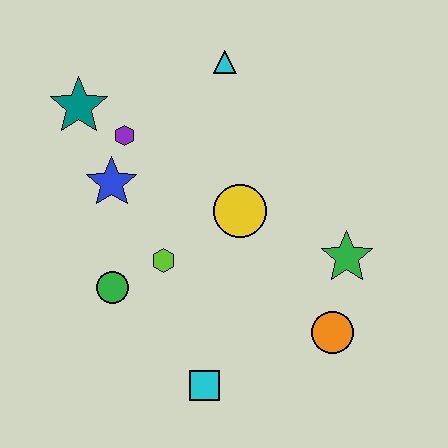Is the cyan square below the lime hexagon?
Yes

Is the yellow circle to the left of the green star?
Yes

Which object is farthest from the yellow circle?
The teal star is farthest from the yellow circle.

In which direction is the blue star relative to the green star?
The blue star is to the left of the green star.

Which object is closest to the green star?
The orange circle is closest to the green star.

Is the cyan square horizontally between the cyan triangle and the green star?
No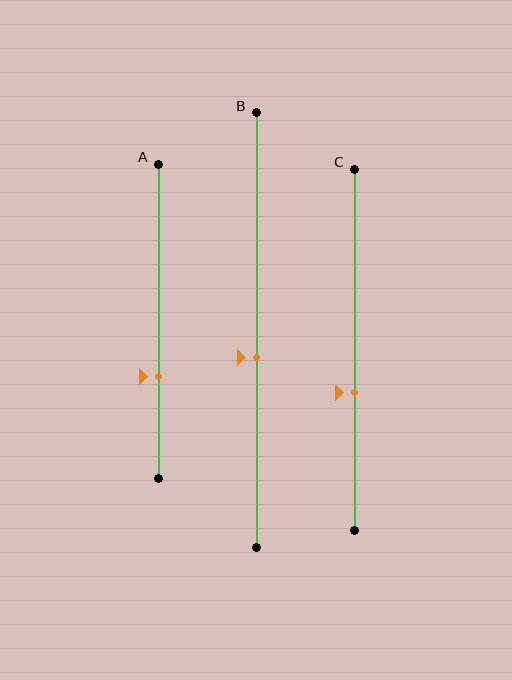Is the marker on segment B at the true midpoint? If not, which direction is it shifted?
No, the marker on segment B is shifted downward by about 6% of the segment length.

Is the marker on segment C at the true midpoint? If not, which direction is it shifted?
No, the marker on segment C is shifted downward by about 12% of the segment length.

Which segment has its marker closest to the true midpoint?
Segment B has its marker closest to the true midpoint.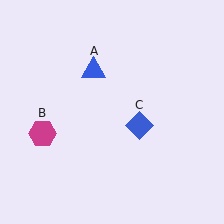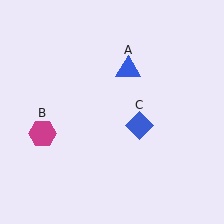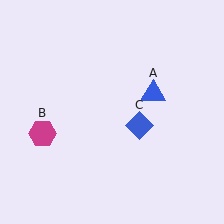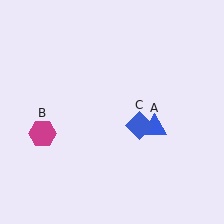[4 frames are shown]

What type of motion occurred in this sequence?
The blue triangle (object A) rotated clockwise around the center of the scene.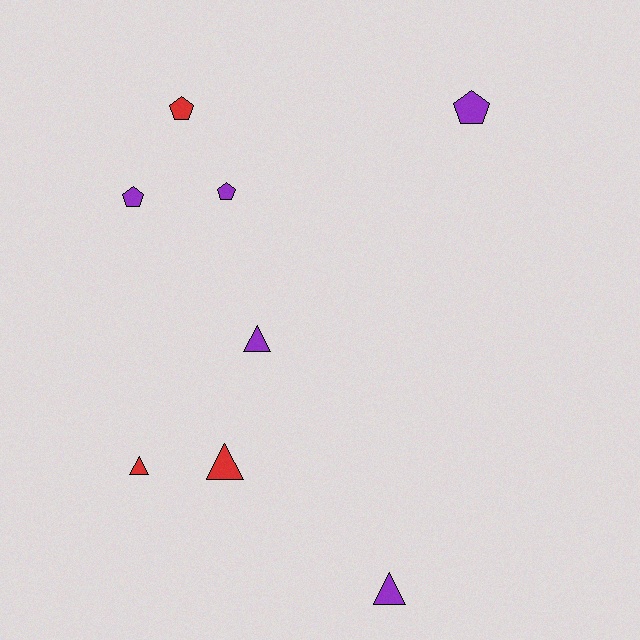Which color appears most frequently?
Purple, with 5 objects.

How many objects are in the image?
There are 8 objects.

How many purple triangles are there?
There are 2 purple triangles.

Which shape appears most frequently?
Triangle, with 4 objects.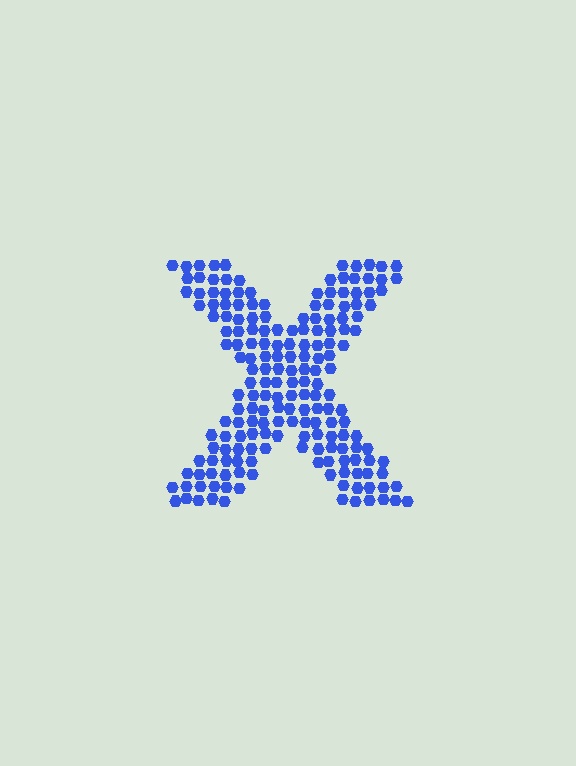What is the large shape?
The large shape is the letter X.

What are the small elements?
The small elements are hexagons.